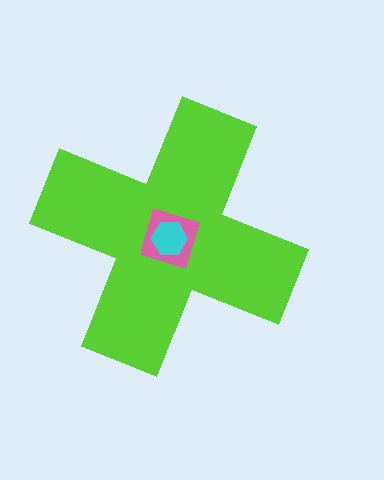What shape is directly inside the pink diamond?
The cyan hexagon.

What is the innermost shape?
The cyan hexagon.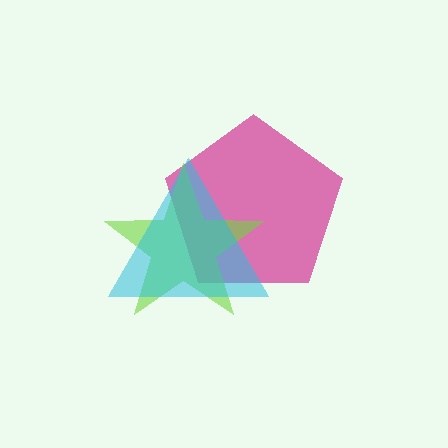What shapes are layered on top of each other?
The layered shapes are: a magenta pentagon, a lime star, a cyan triangle.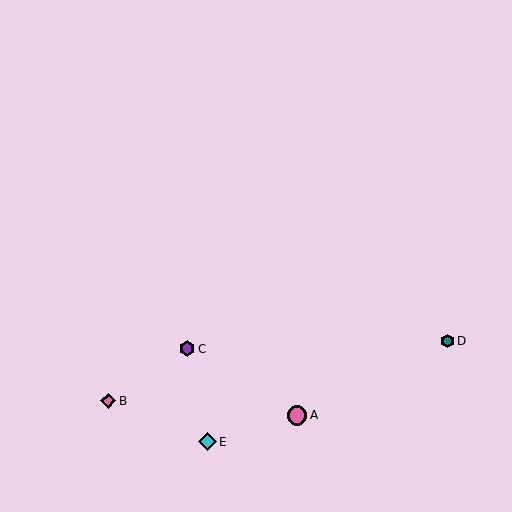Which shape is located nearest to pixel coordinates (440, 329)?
The teal hexagon (labeled D) at (448, 341) is nearest to that location.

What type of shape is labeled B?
Shape B is a pink diamond.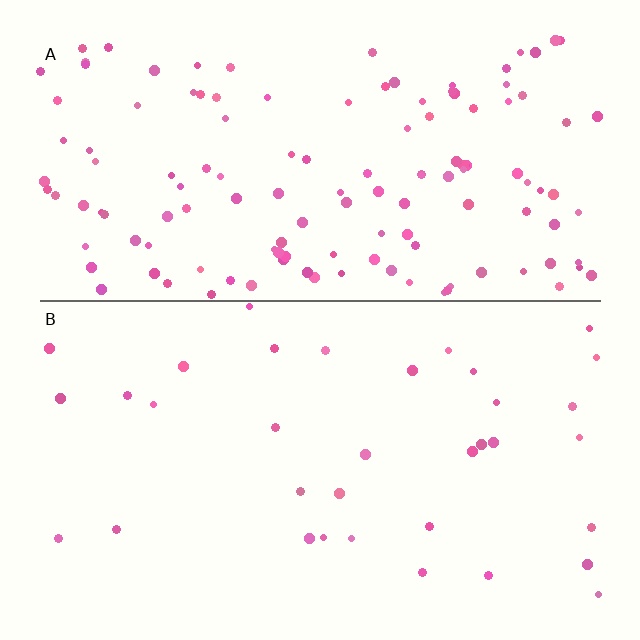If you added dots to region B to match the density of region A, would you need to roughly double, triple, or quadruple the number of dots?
Approximately quadruple.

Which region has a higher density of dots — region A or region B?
A (the top).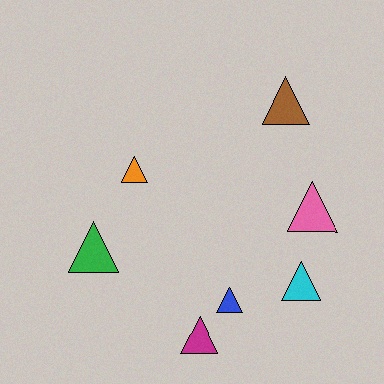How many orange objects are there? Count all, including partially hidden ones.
There is 1 orange object.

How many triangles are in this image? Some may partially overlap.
There are 7 triangles.